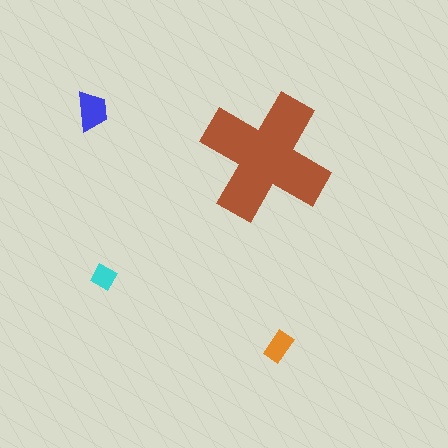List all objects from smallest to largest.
The cyan diamond, the orange rectangle, the blue trapezoid, the brown cross.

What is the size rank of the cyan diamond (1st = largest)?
4th.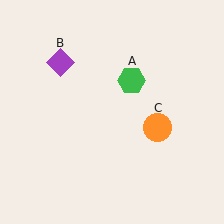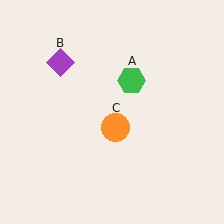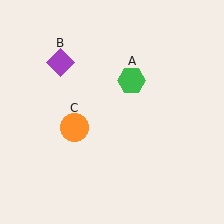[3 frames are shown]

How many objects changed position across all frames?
1 object changed position: orange circle (object C).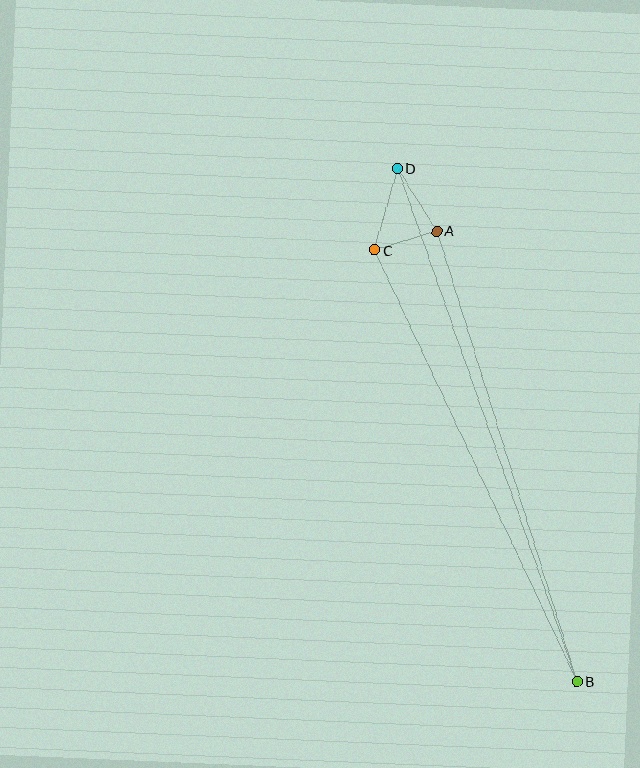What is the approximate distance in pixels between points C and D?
The distance between C and D is approximately 85 pixels.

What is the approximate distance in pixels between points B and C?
The distance between B and C is approximately 477 pixels.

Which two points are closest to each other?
Points A and C are closest to each other.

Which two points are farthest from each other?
Points B and D are farthest from each other.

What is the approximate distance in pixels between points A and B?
The distance between A and B is approximately 472 pixels.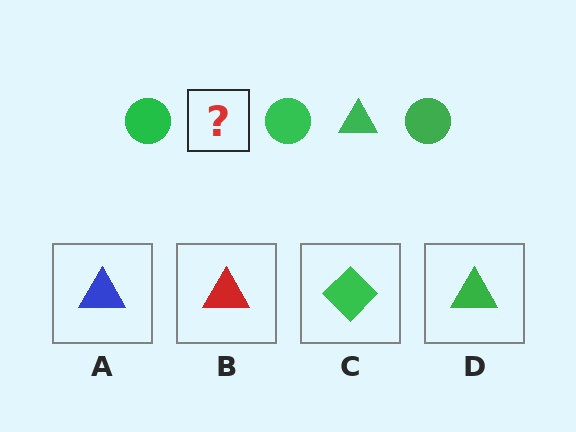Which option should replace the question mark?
Option D.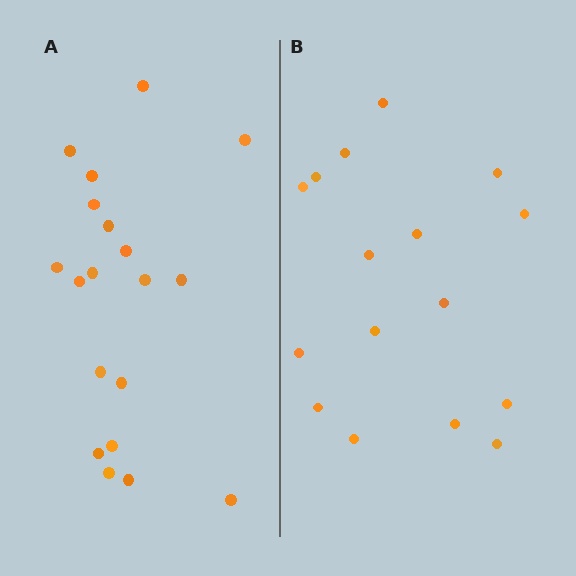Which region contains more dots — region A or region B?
Region A (the left region) has more dots.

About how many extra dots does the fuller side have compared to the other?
Region A has just a few more — roughly 2 or 3 more dots than region B.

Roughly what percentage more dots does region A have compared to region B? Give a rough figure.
About 20% more.